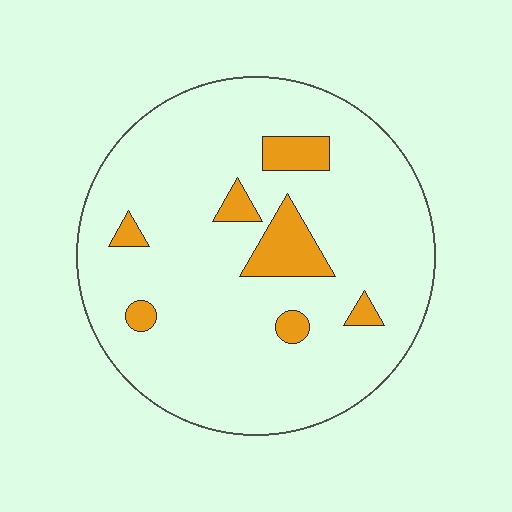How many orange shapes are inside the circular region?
7.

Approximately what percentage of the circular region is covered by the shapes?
Approximately 10%.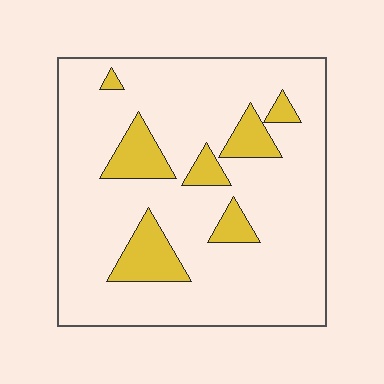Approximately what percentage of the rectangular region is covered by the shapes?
Approximately 15%.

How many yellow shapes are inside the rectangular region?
7.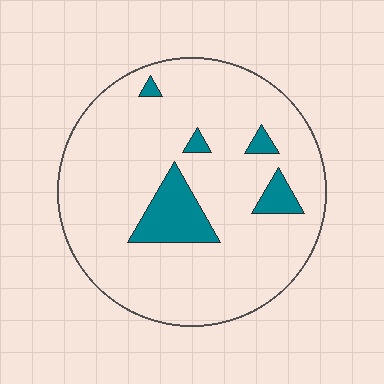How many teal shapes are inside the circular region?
5.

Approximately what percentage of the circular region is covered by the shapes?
Approximately 10%.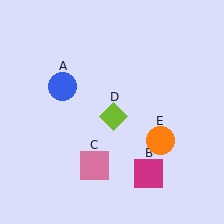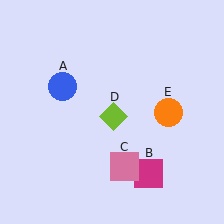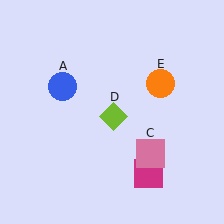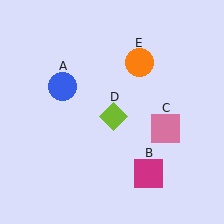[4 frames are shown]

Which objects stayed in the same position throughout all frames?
Blue circle (object A) and magenta square (object B) and lime diamond (object D) remained stationary.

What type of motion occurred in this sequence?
The pink square (object C), orange circle (object E) rotated counterclockwise around the center of the scene.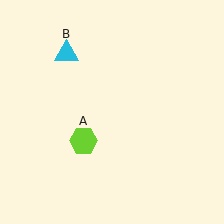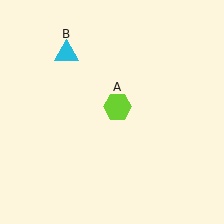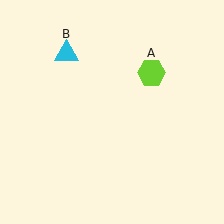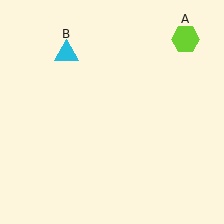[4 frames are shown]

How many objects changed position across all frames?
1 object changed position: lime hexagon (object A).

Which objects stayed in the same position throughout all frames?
Cyan triangle (object B) remained stationary.